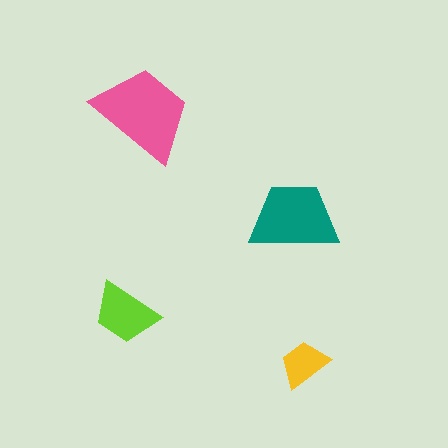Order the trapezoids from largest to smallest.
the pink one, the teal one, the lime one, the yellow one.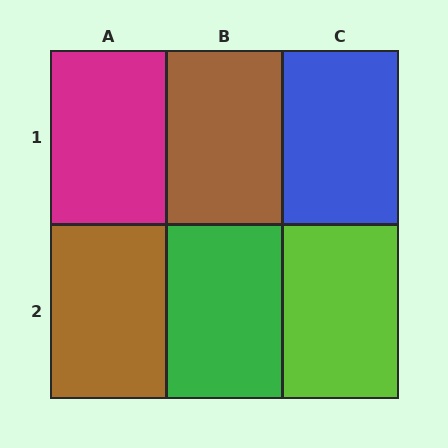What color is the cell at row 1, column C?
Blue.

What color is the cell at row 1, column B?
Brown.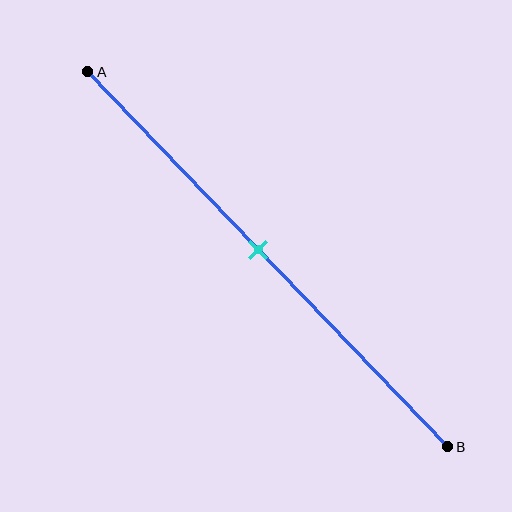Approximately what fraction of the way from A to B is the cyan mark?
The cyan mark is approximately 45% of the way from A to B.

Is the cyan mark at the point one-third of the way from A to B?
No, the mark is at about 45% from A, not at the 33% one-third point.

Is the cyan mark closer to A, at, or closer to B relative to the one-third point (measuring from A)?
The cyan mark is closer to point B than the one-third point of segment AB.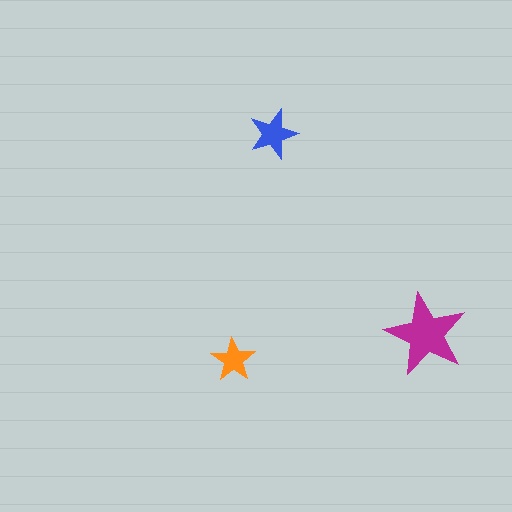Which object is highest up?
The blue star is topmost.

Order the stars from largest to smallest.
the magenta one, the blue one, the orange one.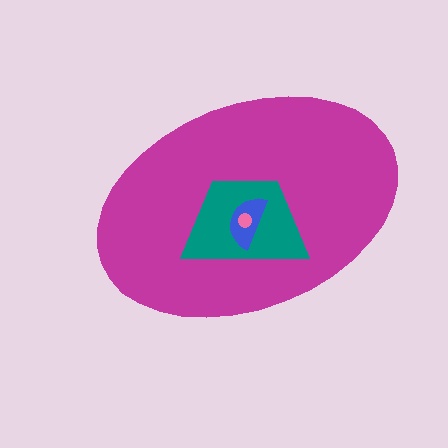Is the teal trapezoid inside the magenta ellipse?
Yes.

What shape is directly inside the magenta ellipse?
The teal trapezoid.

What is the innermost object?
The pink circle.